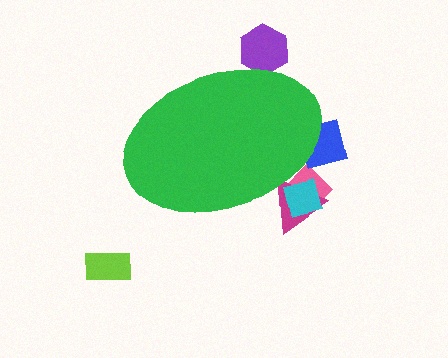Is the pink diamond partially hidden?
Yes, the pink diamond is partially hidden behind the green ellipse.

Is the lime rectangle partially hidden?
No, the lime rectangle is fully visible.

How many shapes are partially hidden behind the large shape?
5 shapes are partially hidden.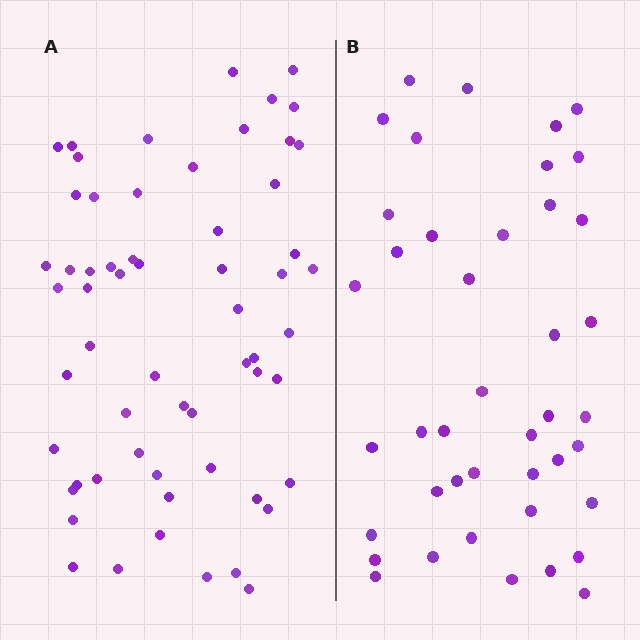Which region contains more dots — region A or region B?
Region A (the left region) has more dots.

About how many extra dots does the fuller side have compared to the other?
Region A has approximately 20 more dots than region B.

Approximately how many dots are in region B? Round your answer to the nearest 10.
About 40 dots. (The exact count is 42, which rounds to 40.)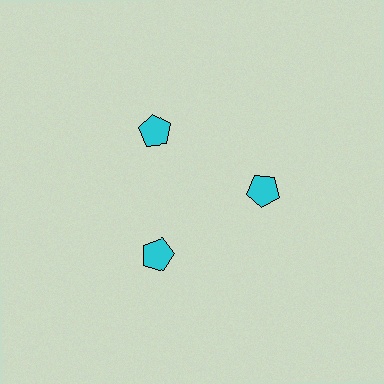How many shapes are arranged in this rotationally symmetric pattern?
There are 3 shapes, arranged in 3 groups of 1.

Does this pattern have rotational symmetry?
Yes, this pattern has 3-fold rotational symmetry. It looks the same after rotating 120 degrees around the center.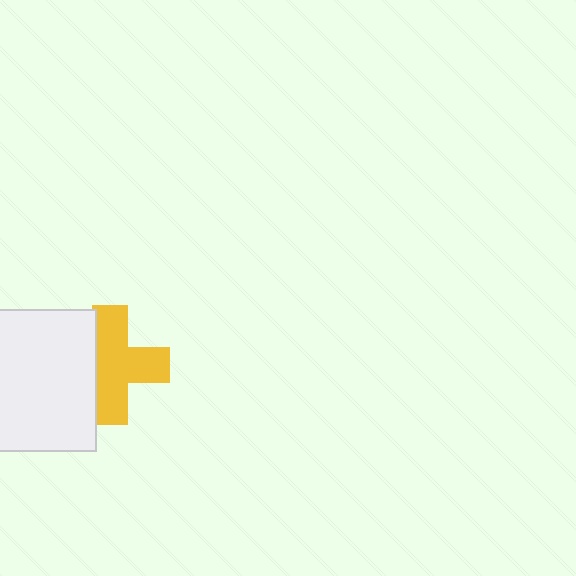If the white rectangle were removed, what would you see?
You would see the complete yellow cross.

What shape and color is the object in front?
The object in front is a white rectangle.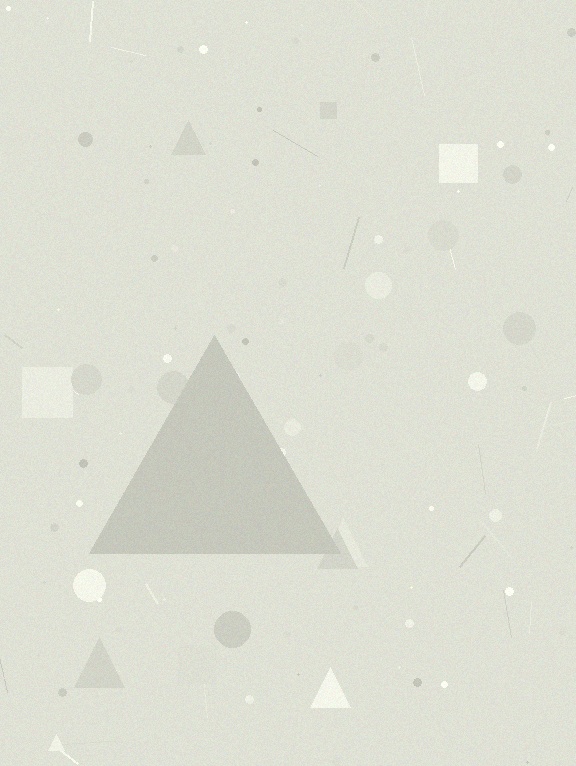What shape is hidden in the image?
A triangle is hidden in the image.